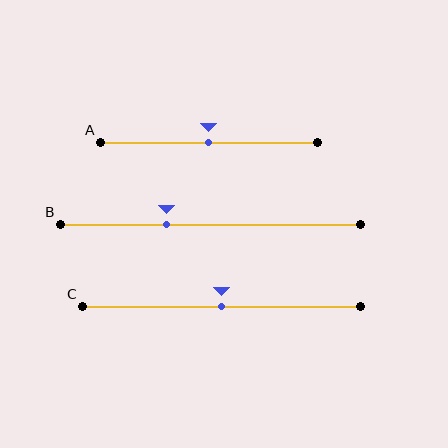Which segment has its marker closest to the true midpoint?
Segment A has its marker closest to the true midpoint.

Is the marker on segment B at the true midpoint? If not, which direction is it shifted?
No, the marker on segment B is shifted to the left by about 14% of the segment length.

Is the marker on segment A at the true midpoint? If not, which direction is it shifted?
Yes, the marker on segment A is at the true midpoint.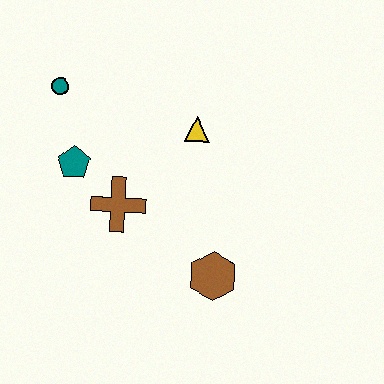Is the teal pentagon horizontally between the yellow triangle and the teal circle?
Yes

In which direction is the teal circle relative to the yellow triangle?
The teal circle is to the left of the yellow triangle.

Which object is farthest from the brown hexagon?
The teal circle is farthest from the brown hexagon.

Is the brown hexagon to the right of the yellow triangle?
Yes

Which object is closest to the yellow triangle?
The brown cross is closest to the yellow triangle.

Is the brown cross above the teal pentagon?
No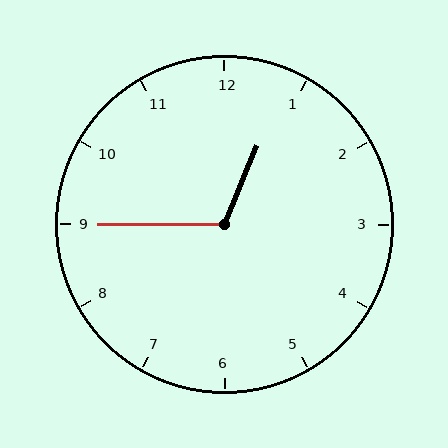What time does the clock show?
12:45.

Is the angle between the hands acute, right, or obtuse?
It is obtuse.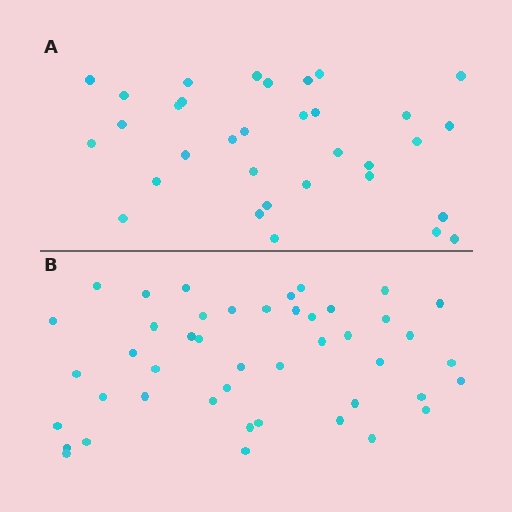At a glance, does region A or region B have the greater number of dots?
Region B (the bottom region) has more dots.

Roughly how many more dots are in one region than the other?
Region B has roughly 12 or so more dots than region A.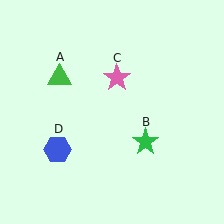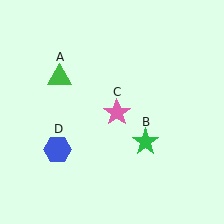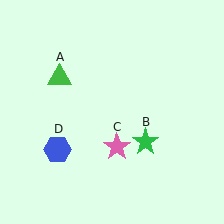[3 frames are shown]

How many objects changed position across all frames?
1 object changed position: pink star (object C).